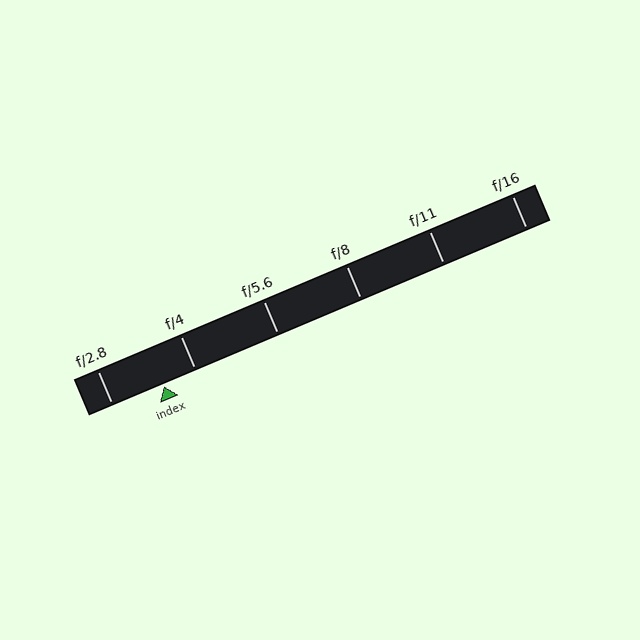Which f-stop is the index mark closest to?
The index mark is closest to f/4.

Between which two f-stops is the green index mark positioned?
The index mark is between f/2.8 and f/4.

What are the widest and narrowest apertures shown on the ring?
The widest aperture shown is f/2.8 and the narrowest is f/16.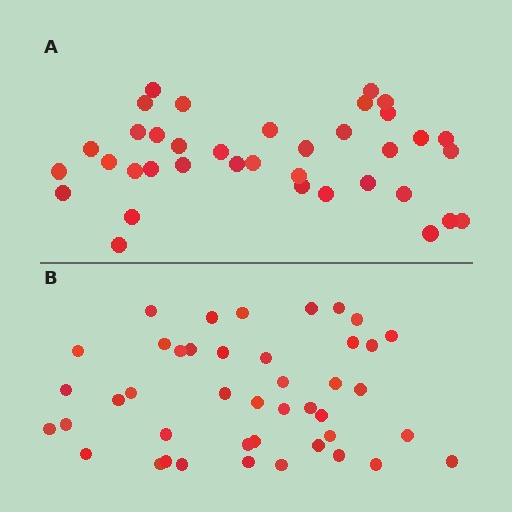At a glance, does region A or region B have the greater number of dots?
Region B (the bottom region) has more dots.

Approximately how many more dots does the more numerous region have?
Region B has about 6 more dots than region A.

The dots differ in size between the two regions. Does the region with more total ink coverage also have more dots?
No. Region A has more total ink coverage because its dots are larger, but region B actually contains more individual dots. Total area can be misleading — the number of items is what matters here.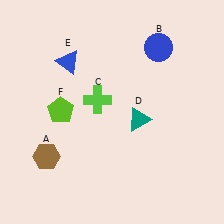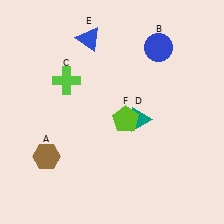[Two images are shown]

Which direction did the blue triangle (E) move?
The blue triangle (E) moved up.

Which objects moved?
The objects that moved are: the lime cross (C), the blue triangle (E), the lime pentagon (F).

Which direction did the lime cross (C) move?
The lime cross (C) moved left.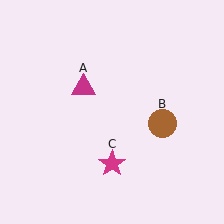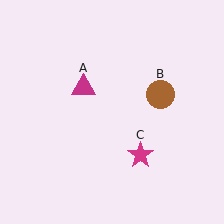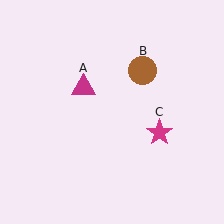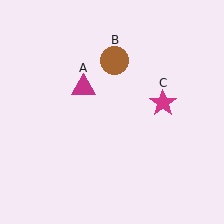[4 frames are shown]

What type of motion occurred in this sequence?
The brown circle (object B), magenta star (object C) rotated counterclockwise around the center of the scene.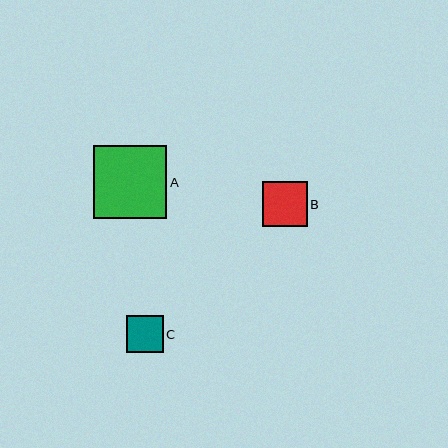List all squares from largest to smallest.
From largest to smallest: A, B, C.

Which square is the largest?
Square A is the largest with a size of approximately 74 pixels.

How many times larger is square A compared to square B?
Square A is approximately 1.6 times the size of square B.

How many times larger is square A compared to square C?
Square A is approximately 2.0 times the size of square C.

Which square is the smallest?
Square C is the smallest with a size of approximately 37 pixels.